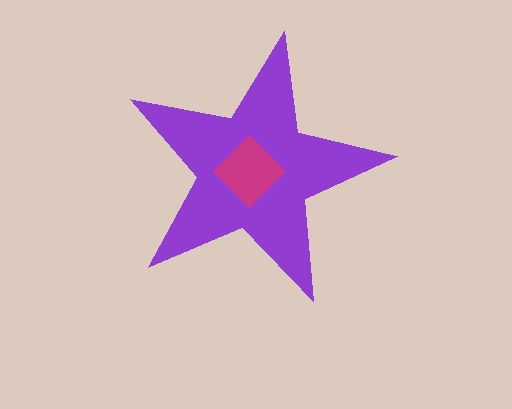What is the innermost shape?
The magenta diamond.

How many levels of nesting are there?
2.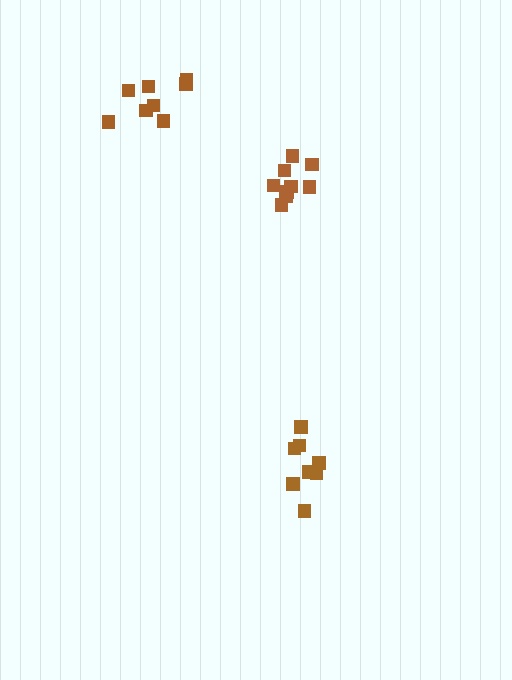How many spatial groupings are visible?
There are 3 spatial groupings.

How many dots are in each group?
Group 1: 10 dots, Group 2: 9 dots, Group 3: 8 dots (27 total).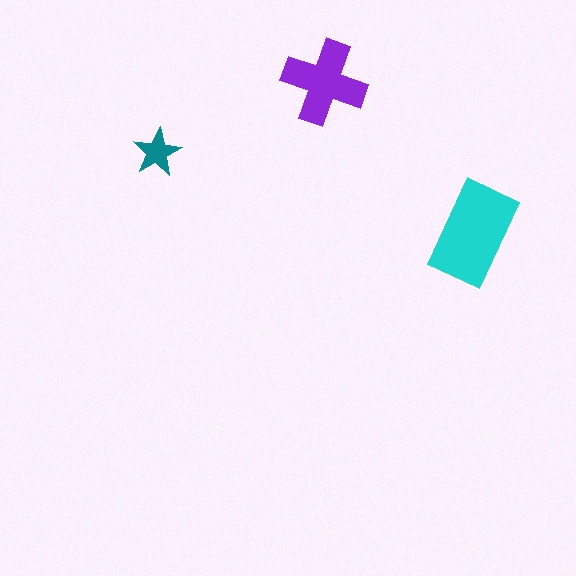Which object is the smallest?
The teal star.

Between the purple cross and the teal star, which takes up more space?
The purple cross.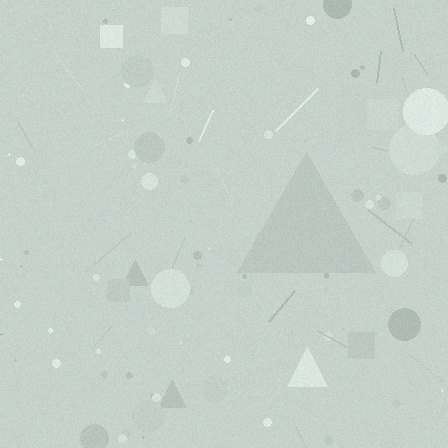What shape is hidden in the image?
A triangle is hidden in the image.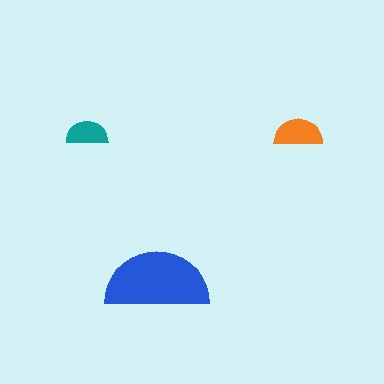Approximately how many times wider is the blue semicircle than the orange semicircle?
About 2 times wider.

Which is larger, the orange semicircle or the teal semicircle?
The orange one.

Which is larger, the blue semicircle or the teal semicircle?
The blue one.